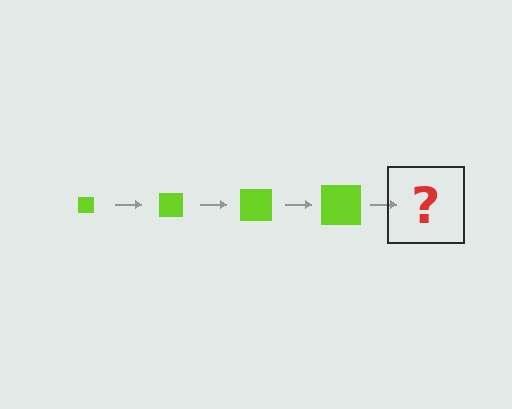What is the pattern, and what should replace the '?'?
The pattern is that the square gets progressively larger each step. The '?' should be a lime square, larger than the previous one.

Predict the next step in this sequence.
The next step is a lime square, larger than the previous one.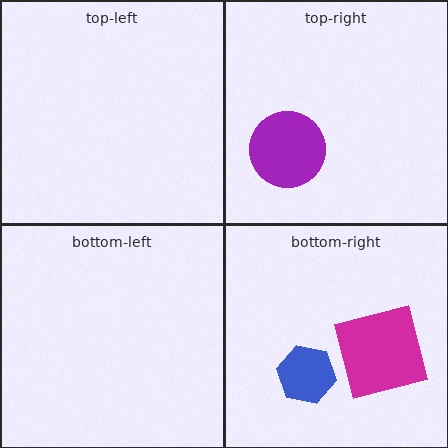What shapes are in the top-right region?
The purple circle.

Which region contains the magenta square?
The bottom-right region.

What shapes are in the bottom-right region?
The blue hexagon, the magenta square.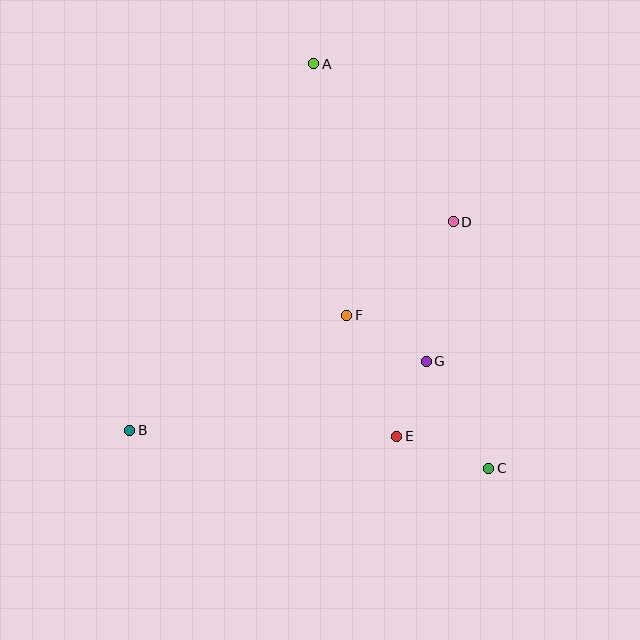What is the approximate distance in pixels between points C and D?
The distance between C and D is approximately 249 pixels.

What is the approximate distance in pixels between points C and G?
The distance between C and G is approximately 124 pixels.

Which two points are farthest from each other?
Points A and C are farthest from each other.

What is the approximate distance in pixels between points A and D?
The distance between A and D is approximately 211 pixels.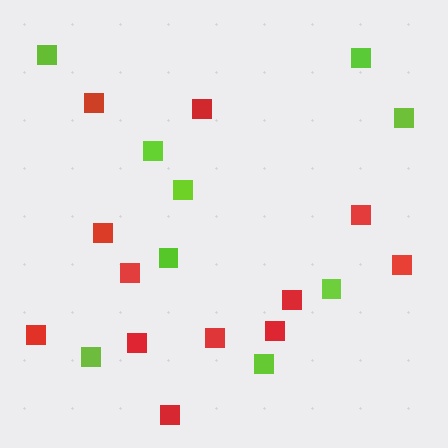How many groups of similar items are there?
There are 2 groups: one group of red squares (12) and one group of lime squares (9).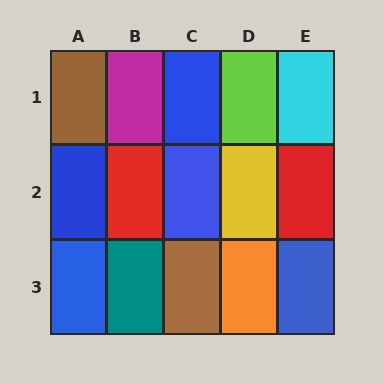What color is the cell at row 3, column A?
Blue.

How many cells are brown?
2 cells are brown.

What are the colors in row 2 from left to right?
Blue, red, blue, yellow, red.